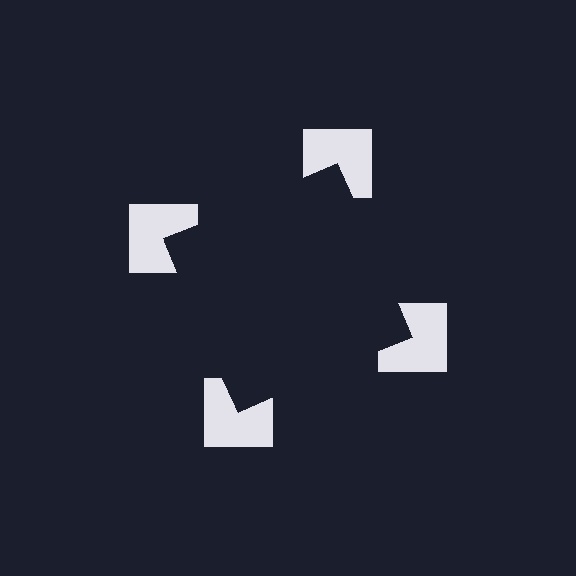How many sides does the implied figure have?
4 sides.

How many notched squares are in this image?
There are 4 — one at each vertex of the illusory square.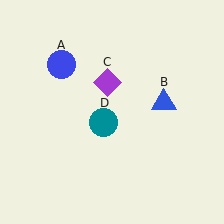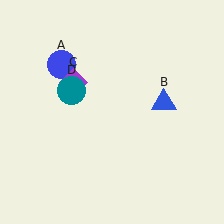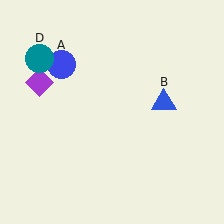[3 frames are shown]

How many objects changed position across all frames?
2 objects changed position: purple diamond (object C), teal circle (object D).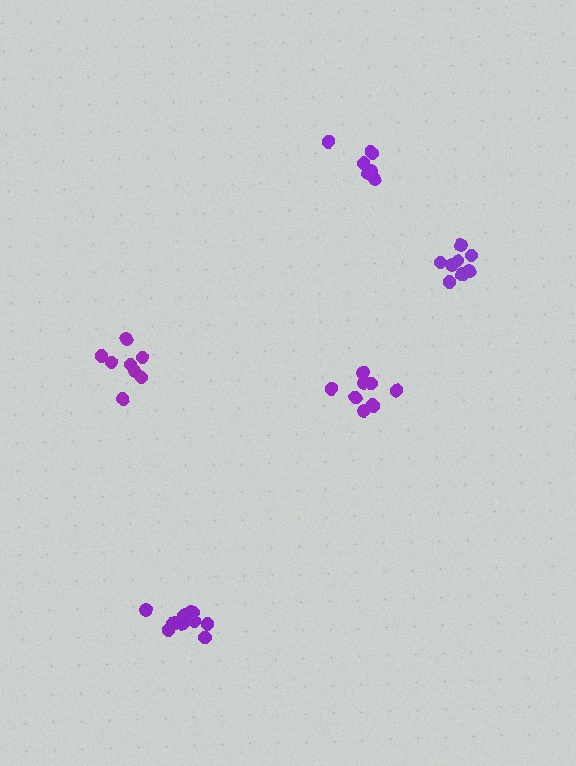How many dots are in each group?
Group 1: 7 dots, Group 2: 9 dots, Group 3: 9 dots, Group 4: 8 dots, Group 5: 11 dots (44 total).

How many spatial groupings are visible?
There are 5 spatial groupings.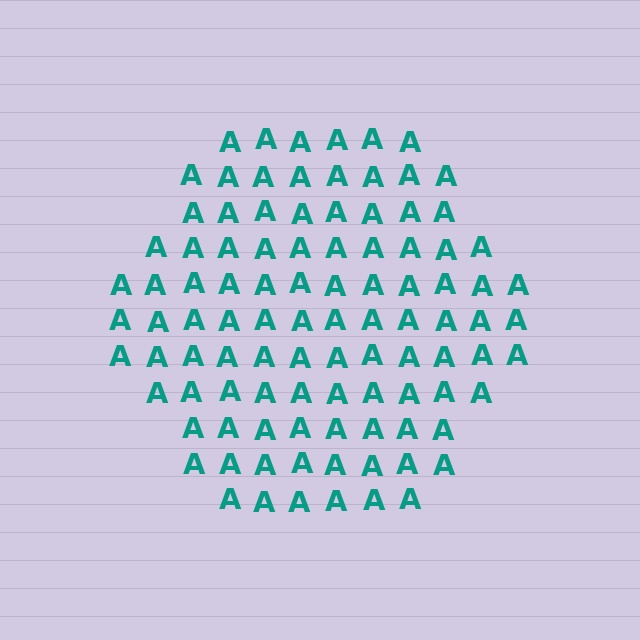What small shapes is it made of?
It is made of small letter A's.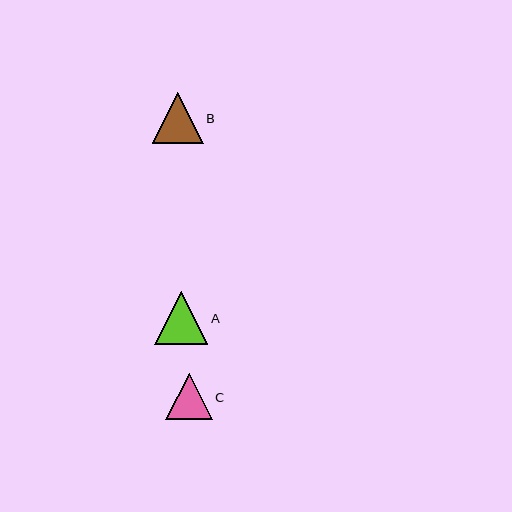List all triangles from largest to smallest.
From largest to smallest: A, B, C.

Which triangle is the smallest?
Triangle C is the smallest with a size of approximately 47 pixels.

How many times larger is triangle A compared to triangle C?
Triangle A is approximately 1.1 times the size of triangle C.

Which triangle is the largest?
Triangle A is the largest with a size of approximately 53 pixels.